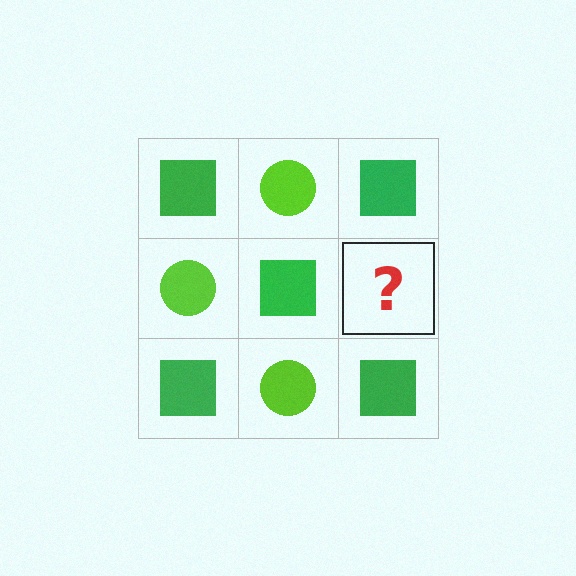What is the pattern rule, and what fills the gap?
The rule is that it alternates green square and lime circle in a checkerboard pattern. The gap should be filled with a lime circle.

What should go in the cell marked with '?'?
The missing cell should contain a lime circle.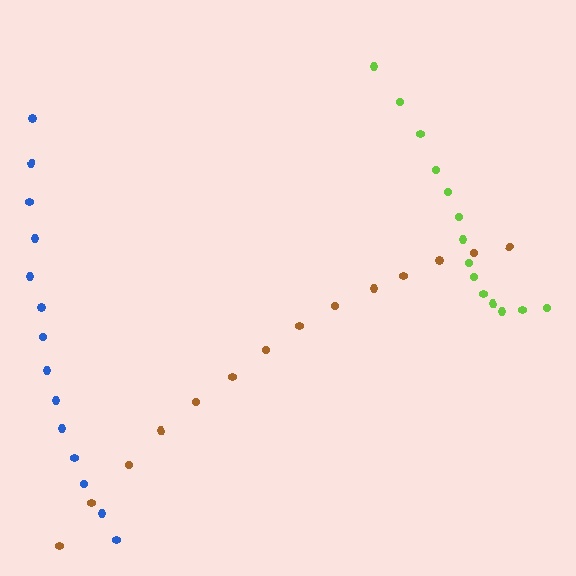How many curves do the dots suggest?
There are 3 distinct paths.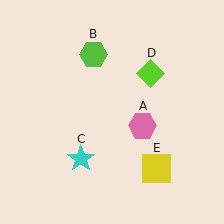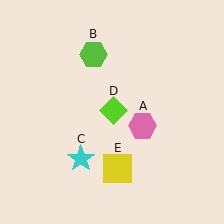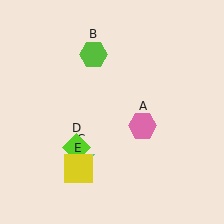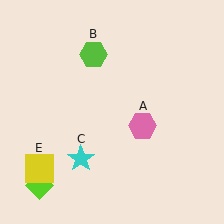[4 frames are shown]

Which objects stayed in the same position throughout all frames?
Pink hexagon (object A) and lime hexagon (object B) and cyan star (object C) remained stationary.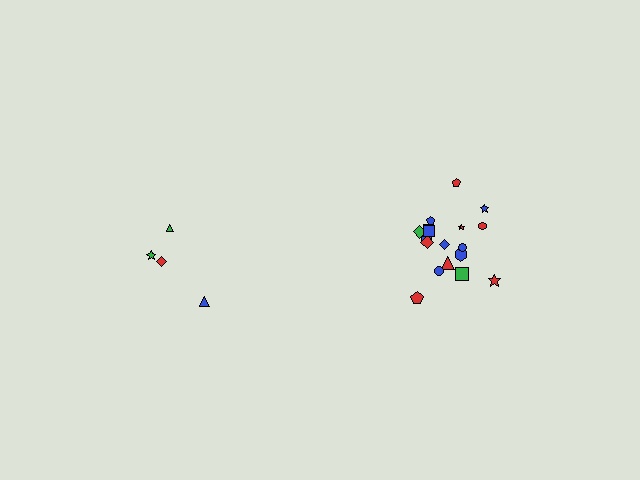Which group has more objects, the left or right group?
The right group.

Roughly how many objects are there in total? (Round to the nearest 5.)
Roughly 20 objects in total.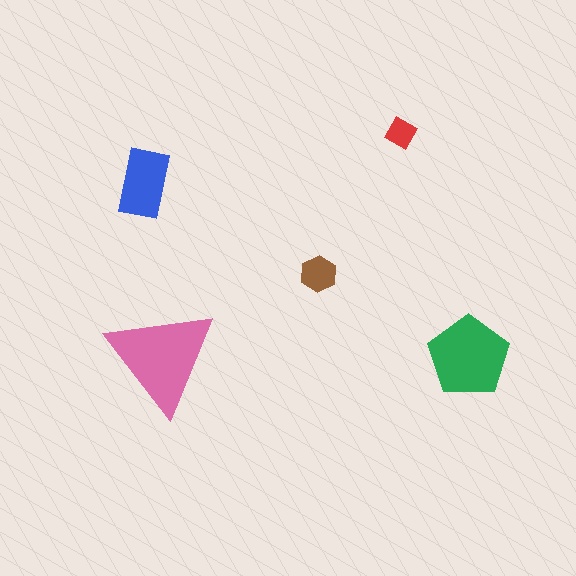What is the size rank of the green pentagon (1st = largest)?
2nd.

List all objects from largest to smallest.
The pink triangle, the green pentagon, the blue rectangle, the brown hexagon, the red diamond.